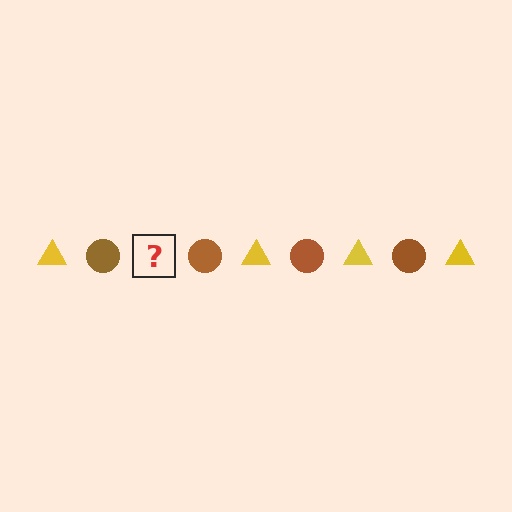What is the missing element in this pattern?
The missing element is a yellow triangle.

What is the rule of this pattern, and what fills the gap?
The rule is that the pattern alternates between yellow triangle and brown circle. The gap should be filled with a yellow triangle.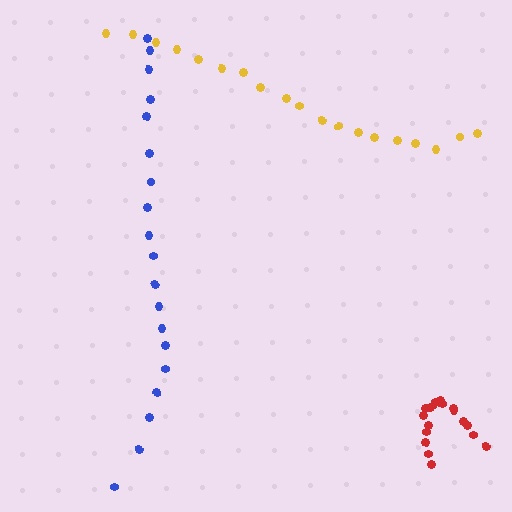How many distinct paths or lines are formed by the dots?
There are 3 distinct paths.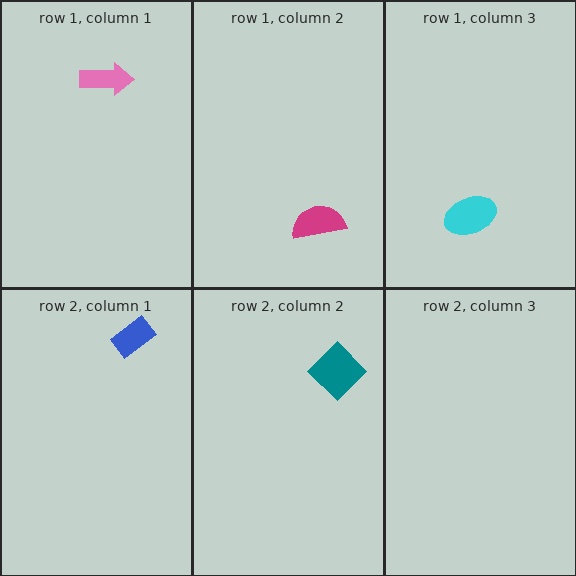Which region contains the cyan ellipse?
The row 1, column 3 region.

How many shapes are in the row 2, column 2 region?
1.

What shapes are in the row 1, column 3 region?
The cyan ellipse.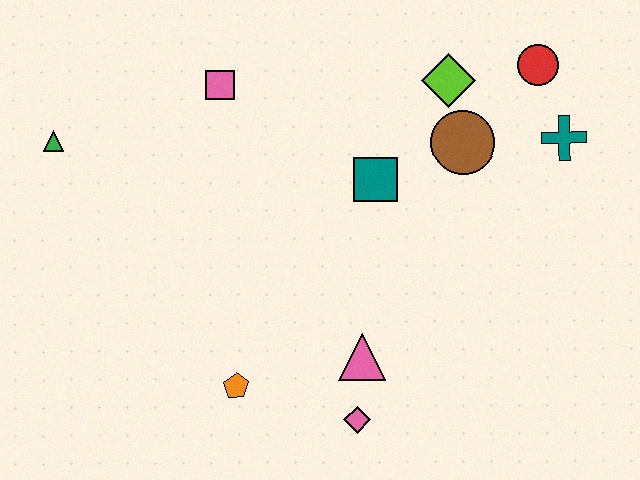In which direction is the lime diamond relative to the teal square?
The lime diamond is above the teal square.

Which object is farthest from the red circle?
The green triangle is farthest from the red circle.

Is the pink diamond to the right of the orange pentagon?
Yes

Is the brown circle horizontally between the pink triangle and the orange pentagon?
No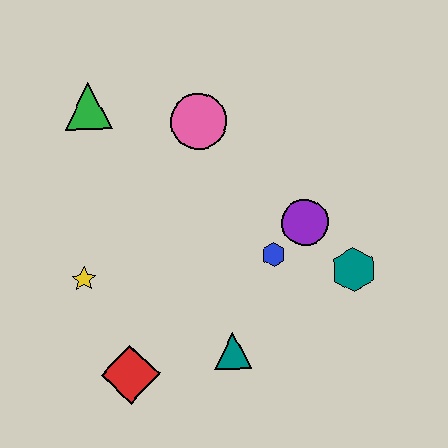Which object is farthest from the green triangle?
The teal hexagon is farthest from the green triangle.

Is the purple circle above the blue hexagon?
Yes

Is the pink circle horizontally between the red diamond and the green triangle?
No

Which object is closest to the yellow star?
The red diamond is closest to the yellow star.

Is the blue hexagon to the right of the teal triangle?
Yes